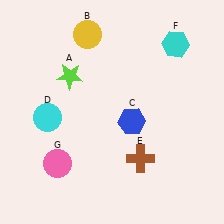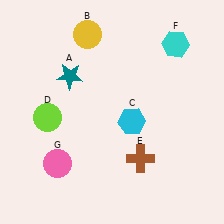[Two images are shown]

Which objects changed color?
A changed from lime to teal. C changed from blue to cyan. D changed from cyan to lime.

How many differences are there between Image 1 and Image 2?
There are 3 differences between the two images.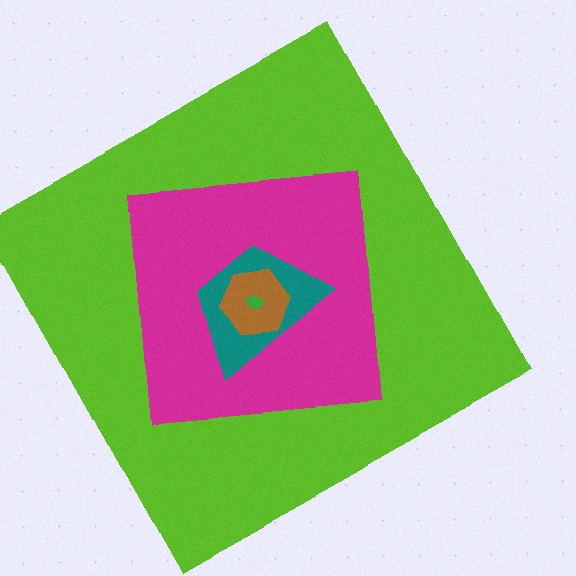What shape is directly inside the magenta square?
The teal trapezoid.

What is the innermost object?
The green ellipse.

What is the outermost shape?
The lime square.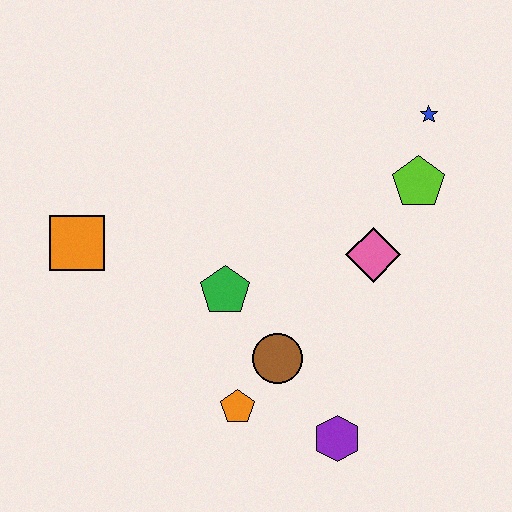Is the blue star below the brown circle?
No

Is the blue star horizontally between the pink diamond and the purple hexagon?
No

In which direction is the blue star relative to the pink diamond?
The blue star is above the pink diamond.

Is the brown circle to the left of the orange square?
No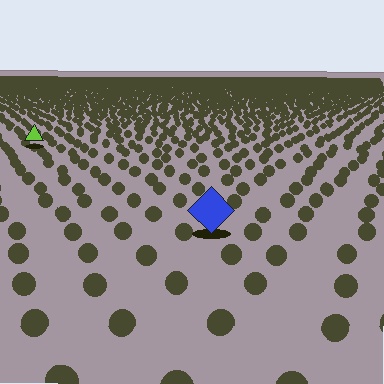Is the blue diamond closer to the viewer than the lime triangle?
Yes. The blue diamond is closer — you can tell from the texture gradient: the ground texture is coarser near it.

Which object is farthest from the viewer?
The lime triangle is farthest from the viewer. It appears smaller and the ground texture around it is denser.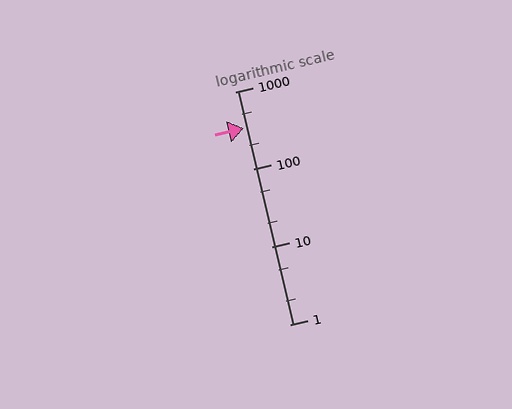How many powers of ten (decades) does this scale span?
The scale spans 3 decades, from 1 to 1000.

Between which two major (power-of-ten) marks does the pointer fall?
The pointer is between 100 and 1000.